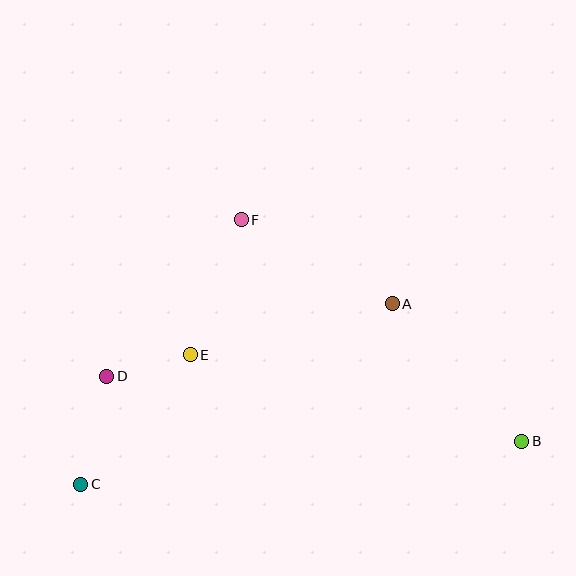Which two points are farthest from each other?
Points B and C are farthest from each other.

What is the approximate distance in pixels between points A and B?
The distance between A and B is approximately 189 pixels.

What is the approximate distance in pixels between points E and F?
The distance between E and F is approximately 144 pixels.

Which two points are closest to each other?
Points D and E are closest to each other.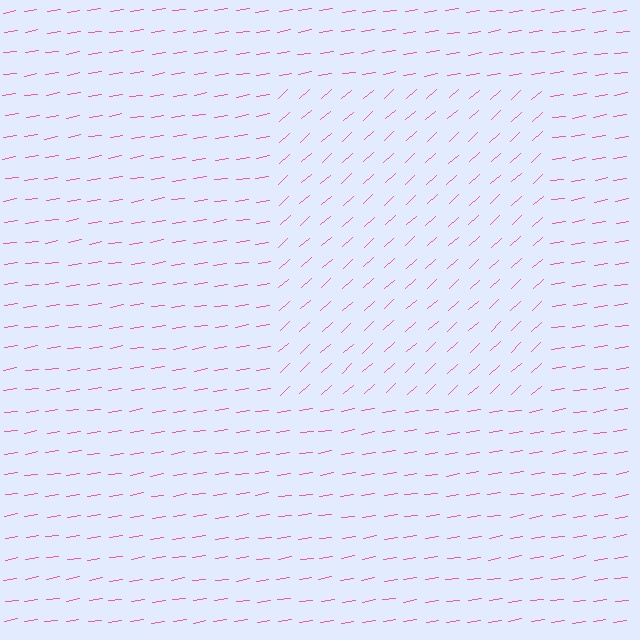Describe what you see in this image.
The image is filled with small pink line segments. A rectangle region in the image has lines oriented differently from the surrounding lines, creating a visible texture boundary.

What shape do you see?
I see a rectangle.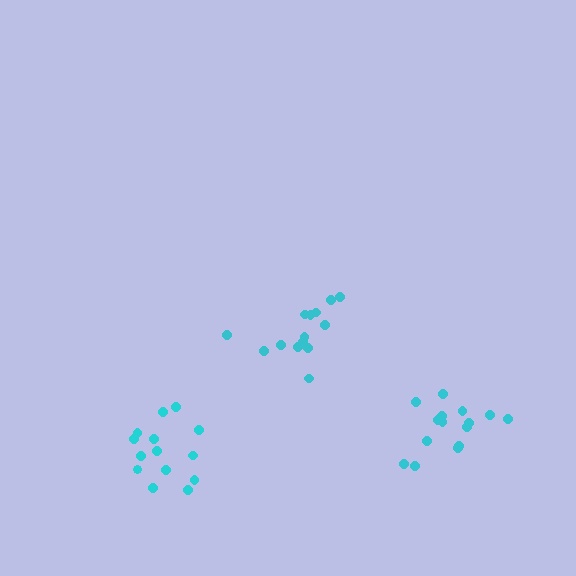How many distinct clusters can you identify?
There are 3 distinct clusters.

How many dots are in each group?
Group 1: 15 dots, Group 2: 14 dots, Group 3: 14 dots (43 total).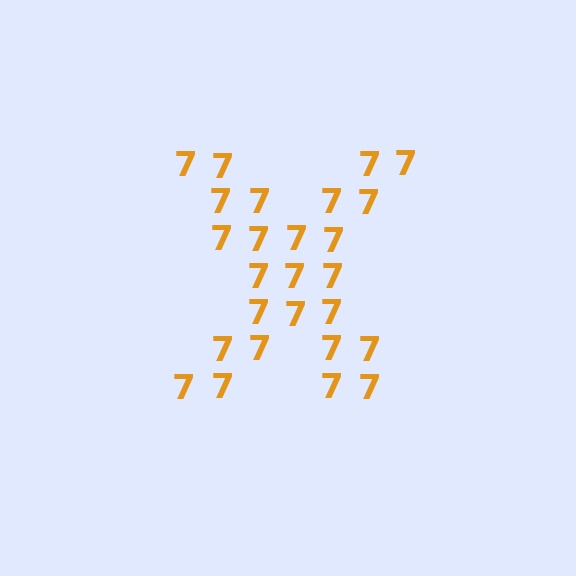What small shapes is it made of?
It is made of small digit 7's.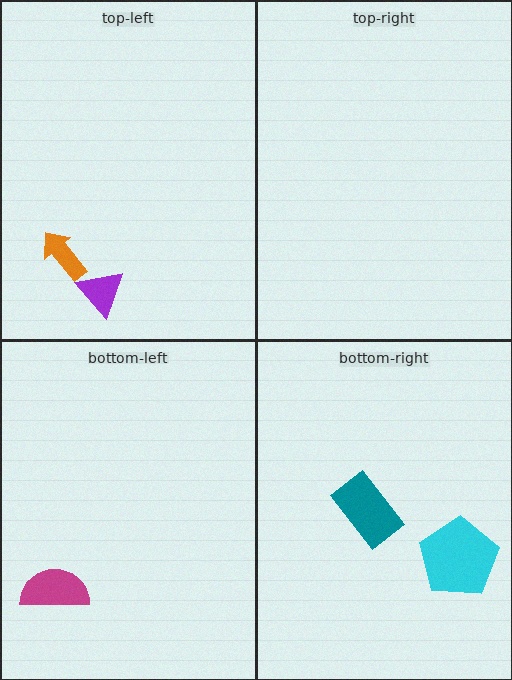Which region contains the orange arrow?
The top-left region.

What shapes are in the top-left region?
The purple triangle, the orange arrow.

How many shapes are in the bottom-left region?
1.